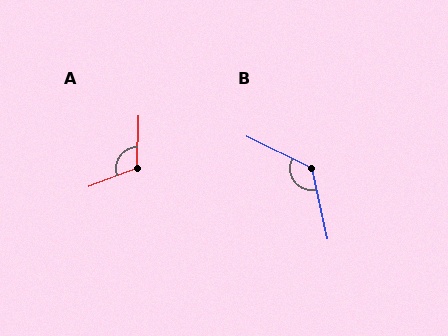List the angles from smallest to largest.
A (112°), B (128°).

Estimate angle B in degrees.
Approximately 128 degrees.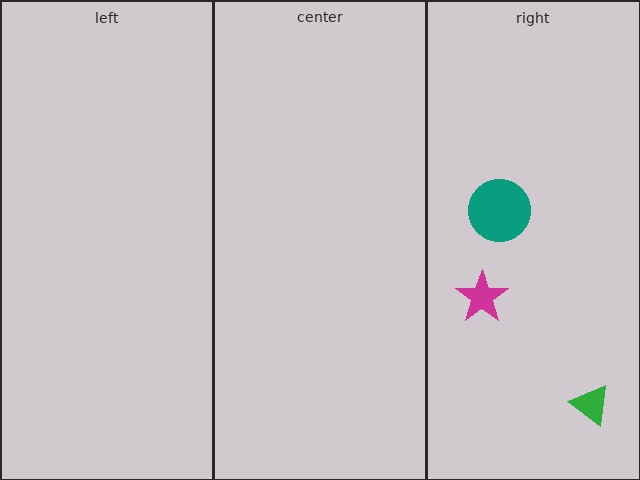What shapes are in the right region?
The magenta star, the green triangle, the teal circle.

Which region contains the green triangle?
The right region.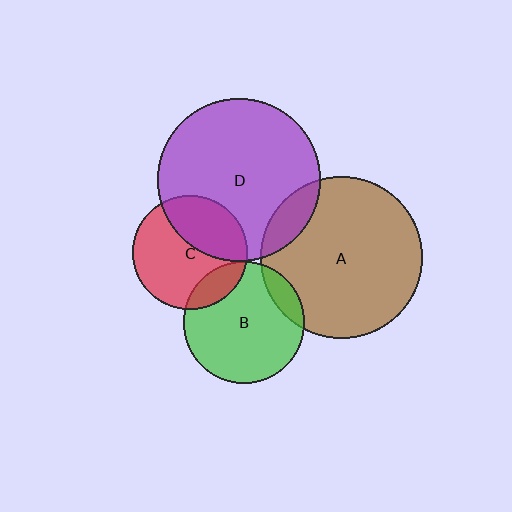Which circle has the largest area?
Circle D (purple).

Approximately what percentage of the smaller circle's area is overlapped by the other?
Approximately 15%.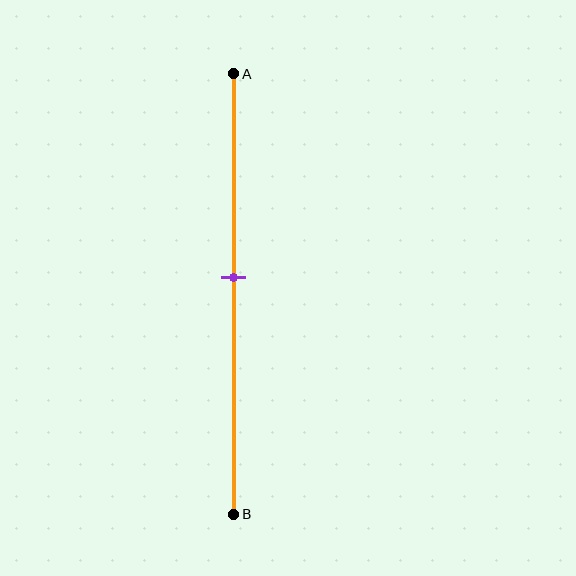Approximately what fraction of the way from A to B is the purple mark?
The purple mark is approximately 45% of the way from A to B.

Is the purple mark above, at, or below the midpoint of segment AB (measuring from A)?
The purple mark is above the midpoint of segment AB.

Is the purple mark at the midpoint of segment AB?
No, the mark is at about 45% from A, not at the 50% midpoint.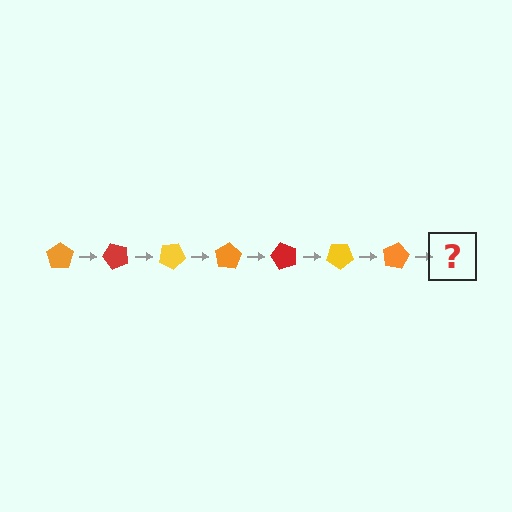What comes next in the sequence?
The next element should be a red pentagon, rotated 350 degrees from the start.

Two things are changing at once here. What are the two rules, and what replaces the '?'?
The two rules are that it rotates 50 degrees each step and the color cycles through orange, red, and yellow. The '?' should be a red pentagon, rotated 350 degrees from the start.